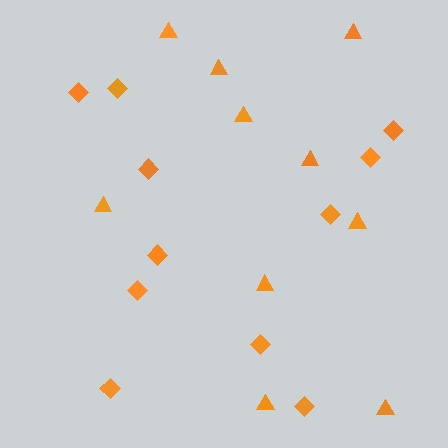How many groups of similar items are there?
There are 2 groups: one group of diamonds (11) and one group of triangles (10).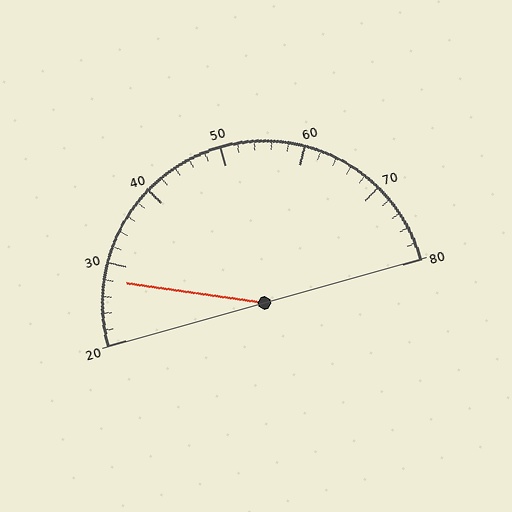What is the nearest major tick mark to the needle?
The nearest major tick mark is 30.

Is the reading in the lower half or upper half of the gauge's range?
The reading is in the lower half of the range (20 to 80).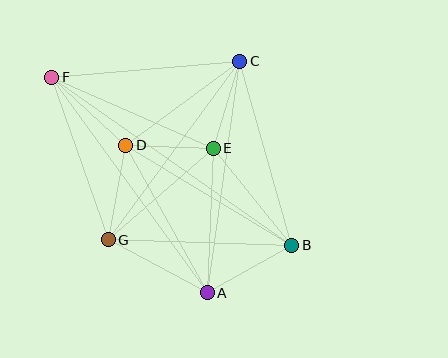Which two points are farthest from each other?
Points B and F are farthest from each other.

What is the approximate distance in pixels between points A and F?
The distance between A and F is approximately 266 pixels.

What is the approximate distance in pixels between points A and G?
The distance between A and G is approximately 113 pixels.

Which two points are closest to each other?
Points D and E are closest to each other.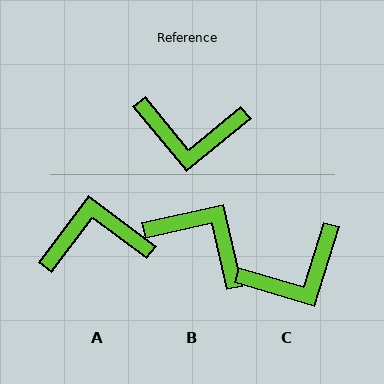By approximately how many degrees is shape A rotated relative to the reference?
Approximately 166 degrees clockwise.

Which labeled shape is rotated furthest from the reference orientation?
A, about 166 degrees away.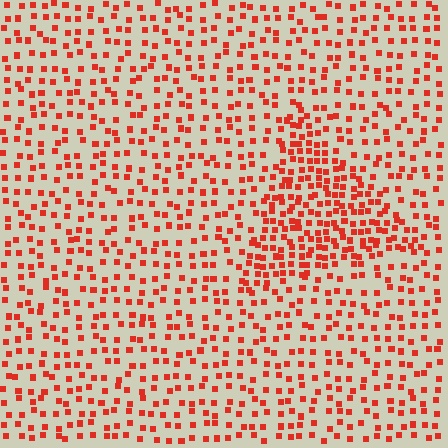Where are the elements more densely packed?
The elements are more densely packed inside the triangle boundary.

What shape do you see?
I see a triangle.